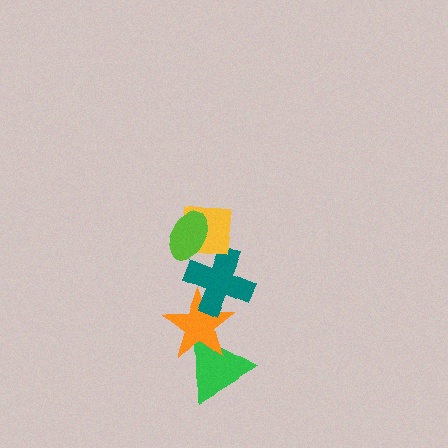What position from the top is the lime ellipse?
The lime ellipse is 1st from the top.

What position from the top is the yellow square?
The yellow square is 2nd from the top.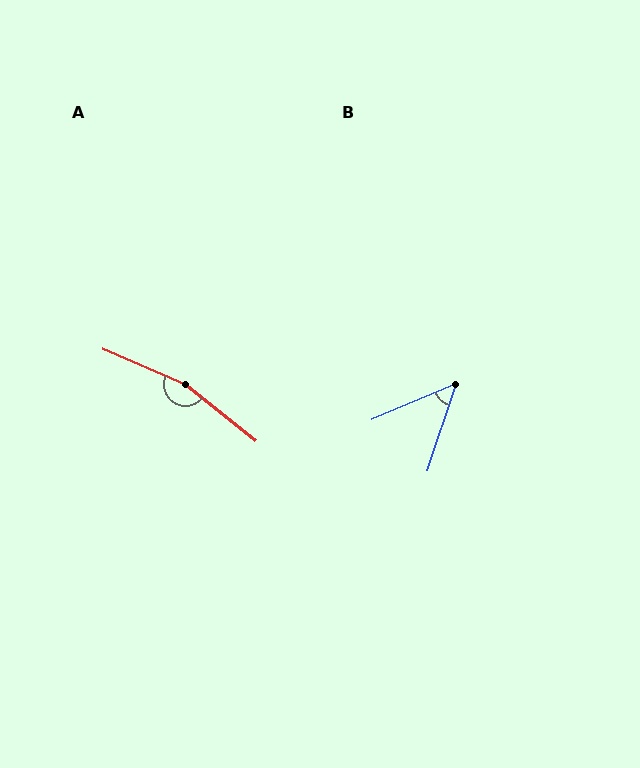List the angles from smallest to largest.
B (49°), A (164°).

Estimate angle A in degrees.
Approximately 164 degrees.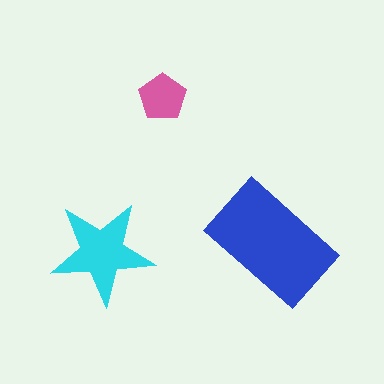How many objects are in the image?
There are 3 objects in the image.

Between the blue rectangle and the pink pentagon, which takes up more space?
The blue rectangle.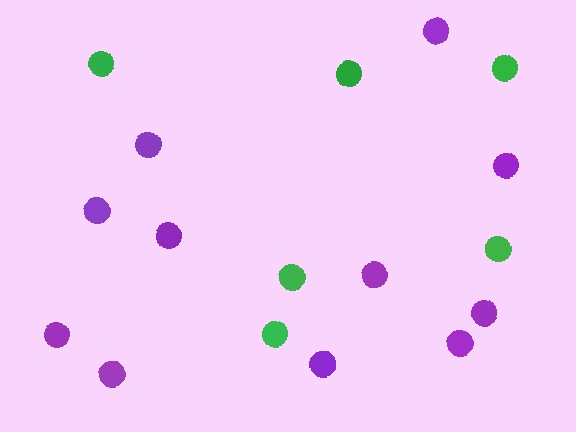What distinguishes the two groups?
There are 2 groups: one group of green circles (6) and one group of purple circles (11).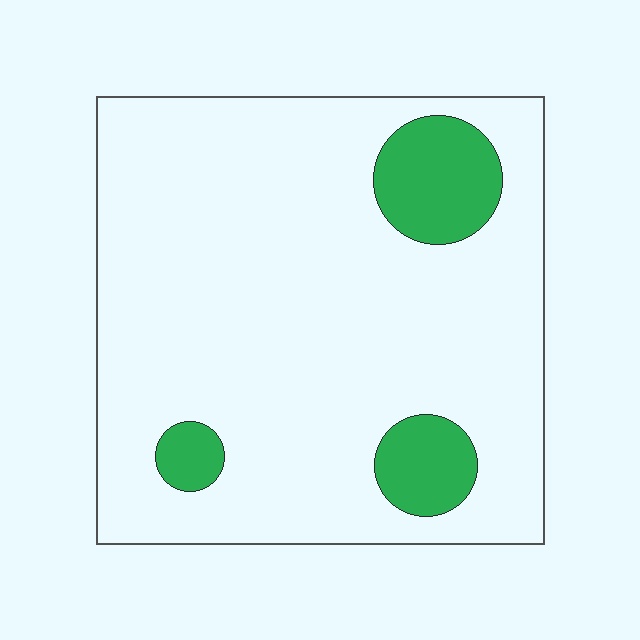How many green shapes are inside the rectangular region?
3.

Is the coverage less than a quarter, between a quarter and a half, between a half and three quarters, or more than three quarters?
Less than a quarter.